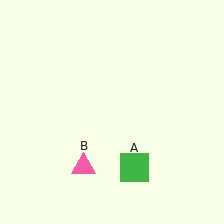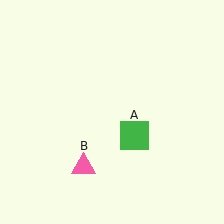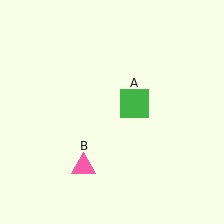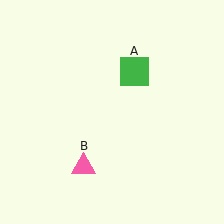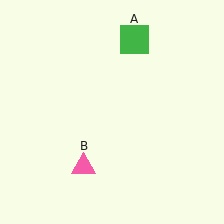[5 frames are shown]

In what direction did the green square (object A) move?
The green square (object A) moved up.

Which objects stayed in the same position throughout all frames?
Pink triangle (object B) remained stationary.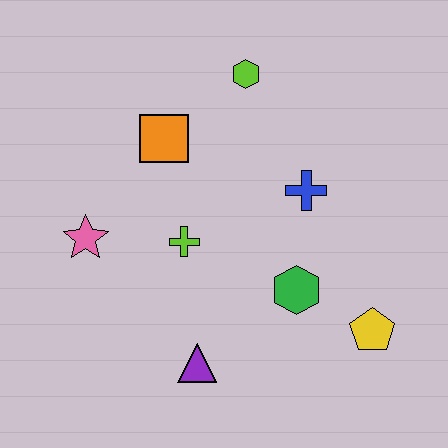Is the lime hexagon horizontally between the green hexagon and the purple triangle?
Yes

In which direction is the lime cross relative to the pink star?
The lime cross is to the right of the pink star.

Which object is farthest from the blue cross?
The pink star is farthest from the blue cross.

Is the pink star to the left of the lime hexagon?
Yes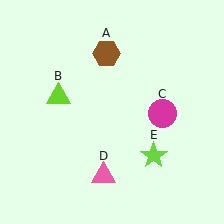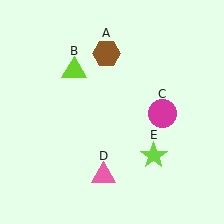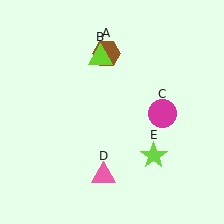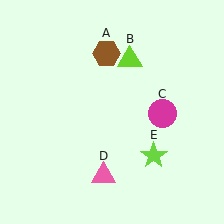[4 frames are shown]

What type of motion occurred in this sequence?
The lime triangle (object B) rotated clockwise around the center of the scene.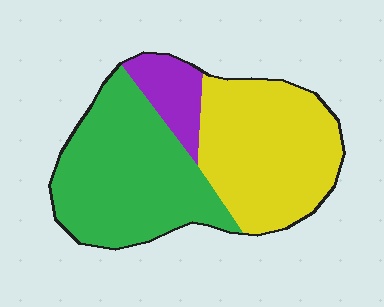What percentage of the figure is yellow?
Yellow takes up about two fifths (2/5) of the figure.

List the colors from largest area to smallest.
From largest to smallest: green, yellow, purple.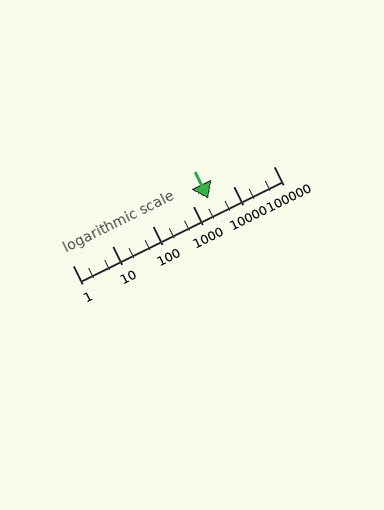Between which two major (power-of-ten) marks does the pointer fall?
The pointer is between 1000 and 10000.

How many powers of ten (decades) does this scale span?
The scale spans 5 decades, from 1 to 100000.